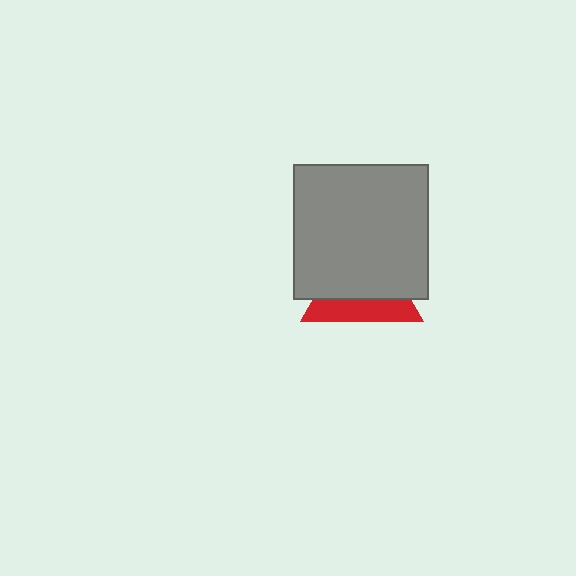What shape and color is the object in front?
The object in front is a gray square.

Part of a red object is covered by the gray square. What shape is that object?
It is a triangle.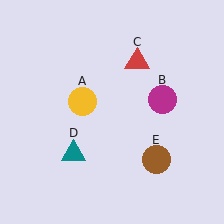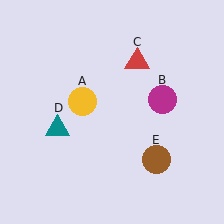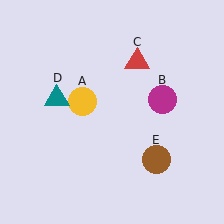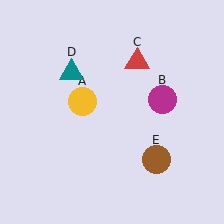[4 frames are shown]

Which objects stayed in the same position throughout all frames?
Yellow circle (object A) and magenta circle (object B) and red triangle (object C) and brown circle (object E) remained stationary.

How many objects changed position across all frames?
1 object changed position: teal triangle (object D).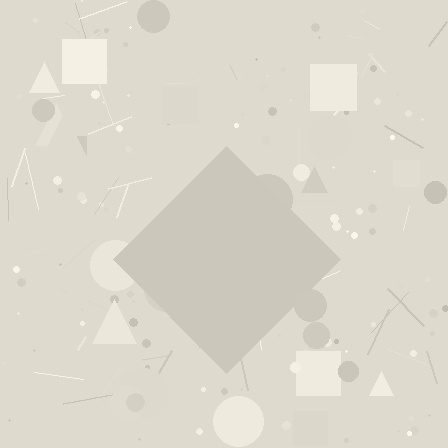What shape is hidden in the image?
A diamond is hidden in the image.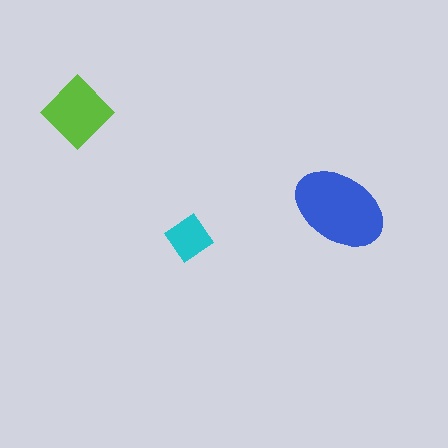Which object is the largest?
The blue ellipse.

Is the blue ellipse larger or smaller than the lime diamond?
Larger.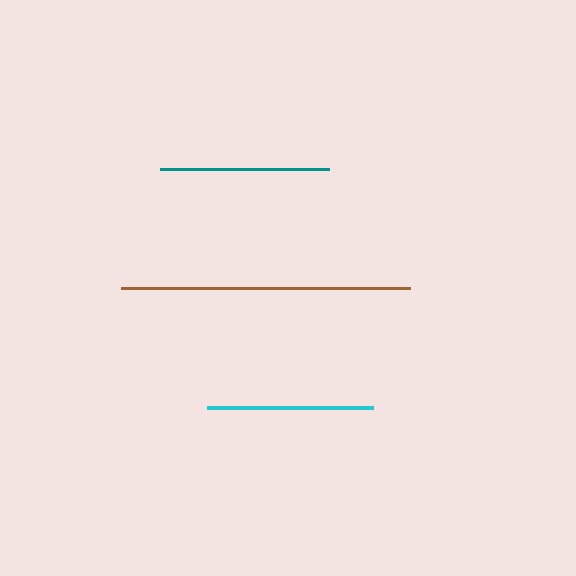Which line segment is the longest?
The brown line is the longest at approximately 288 pixels.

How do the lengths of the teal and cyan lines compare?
The teal and cyan lines are approximately the same length.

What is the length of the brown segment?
The brown segment is approximately 288 pixels long.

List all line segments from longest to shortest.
From longest to shortest: brown, teal, cyan.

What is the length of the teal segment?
The teal segment is approximately 169 pixels long.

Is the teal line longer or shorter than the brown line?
The brown line is longer than the teal line.